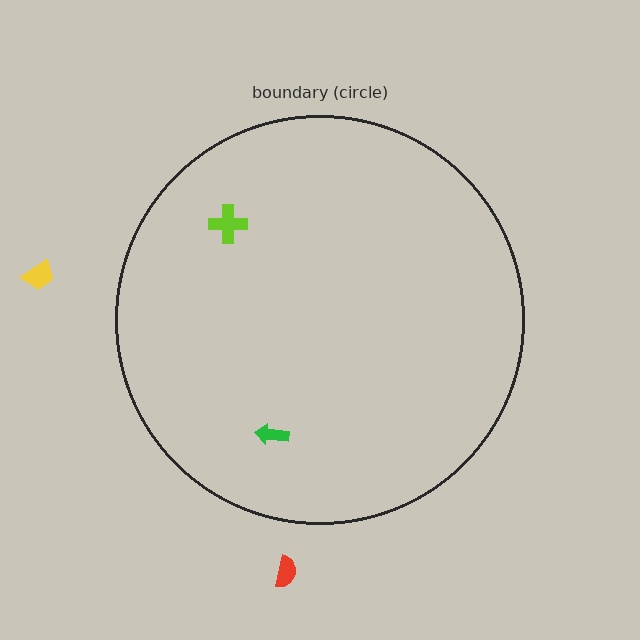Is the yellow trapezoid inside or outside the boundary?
Outside.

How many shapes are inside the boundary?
2 inside, 2 outside.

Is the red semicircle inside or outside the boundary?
Outside.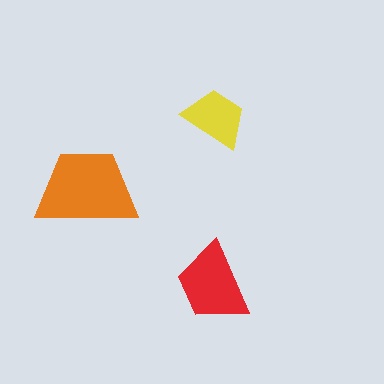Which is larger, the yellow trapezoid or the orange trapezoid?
The orange one.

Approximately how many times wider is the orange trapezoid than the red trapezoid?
About 1.5 times wider.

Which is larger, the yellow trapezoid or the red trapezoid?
The red one.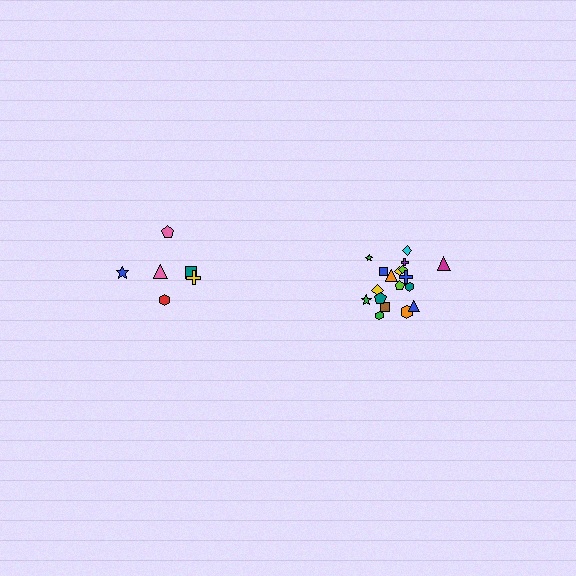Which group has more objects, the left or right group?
The right group.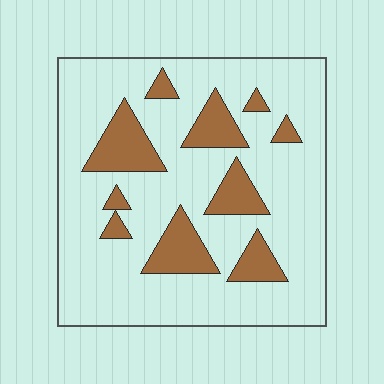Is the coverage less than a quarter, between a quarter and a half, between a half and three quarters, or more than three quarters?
Less than a quarter.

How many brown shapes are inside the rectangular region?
10.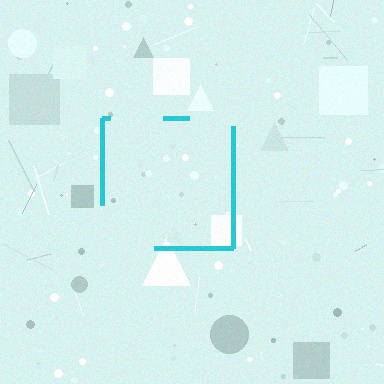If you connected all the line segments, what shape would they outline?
They would outline a square.